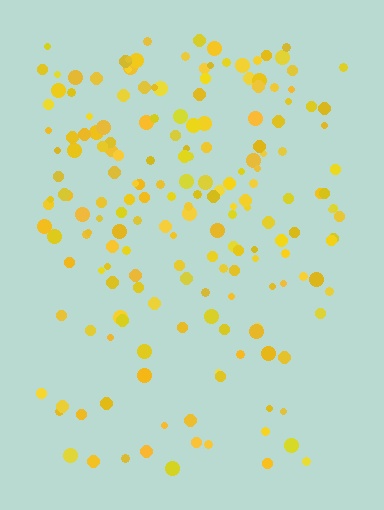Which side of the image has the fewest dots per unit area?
The bottom.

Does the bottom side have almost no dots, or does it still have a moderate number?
Still a moderate number, just noticeably fewer than the top.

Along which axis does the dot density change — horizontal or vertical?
Vertical.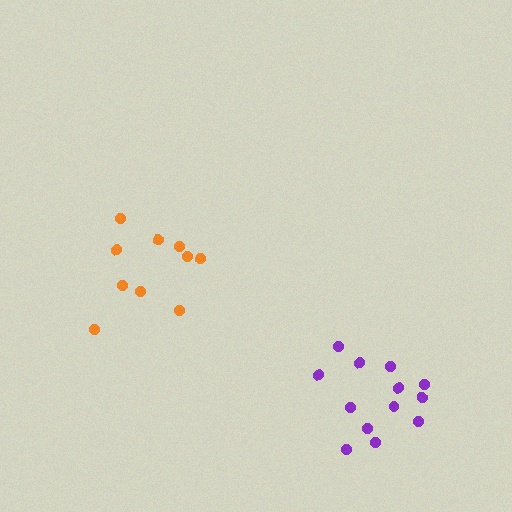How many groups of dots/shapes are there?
There are 2 groups.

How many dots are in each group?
Group 1: 13 dots, Group 2: 10 dots (23 total).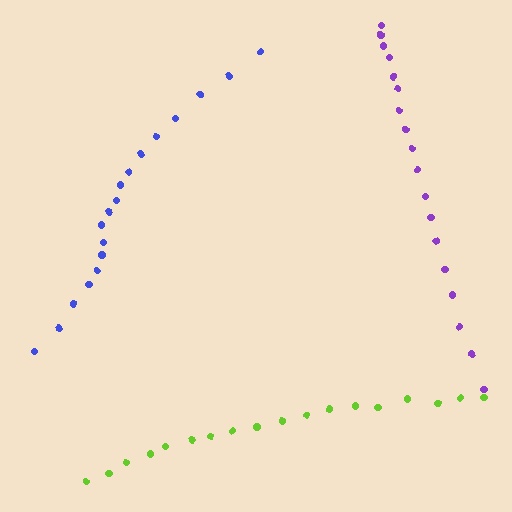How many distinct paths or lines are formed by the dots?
There are 3 distinct paths.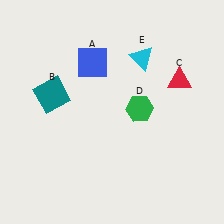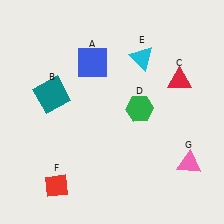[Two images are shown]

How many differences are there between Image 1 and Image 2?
There are 2 differences between the two images.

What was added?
A red diamond (F), a pink triangle (G) were added in Image 2.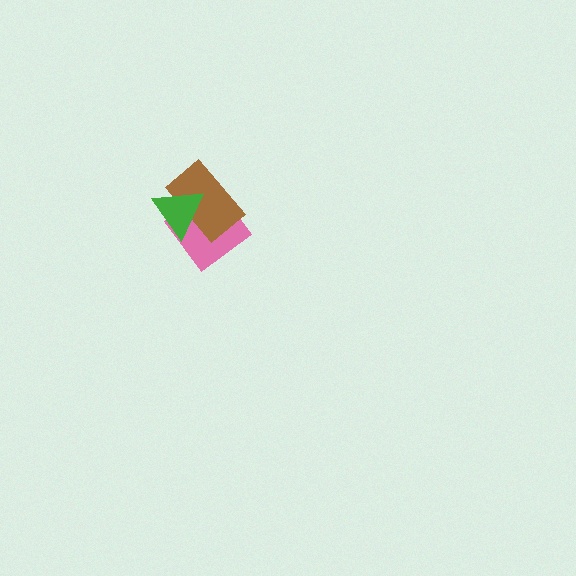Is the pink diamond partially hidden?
Yes, it is partially covered by another shape.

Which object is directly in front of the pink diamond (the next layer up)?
The brown rectangle is directly in front of the pink diamond.